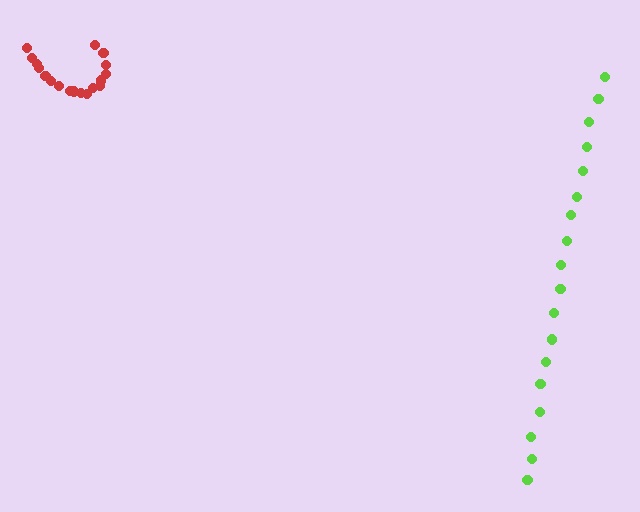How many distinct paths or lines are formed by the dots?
There are 2 distinct paths.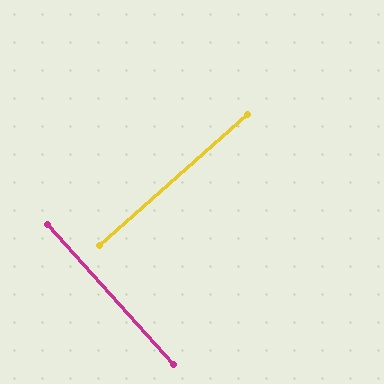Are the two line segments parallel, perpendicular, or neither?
Perpendicular — they meet at approximately 89°.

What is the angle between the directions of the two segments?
Approximately 89 degrees.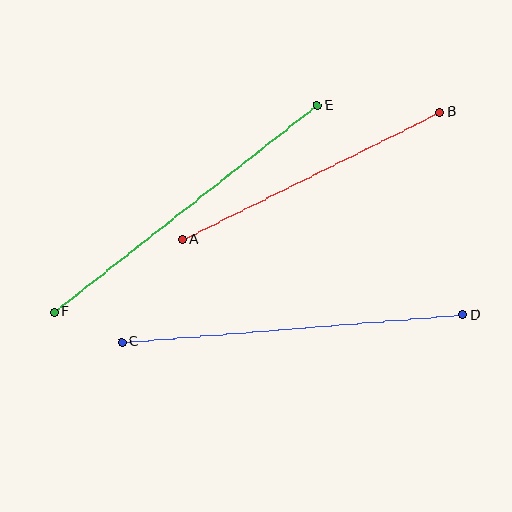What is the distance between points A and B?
The distance is approximately 287 pixels.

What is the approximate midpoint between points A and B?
The midpoint is at approximately (311, 176) pixels.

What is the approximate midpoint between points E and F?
The midpoint is at approximately (186, 209) pixels.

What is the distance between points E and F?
The distance is approximately 334 pixels.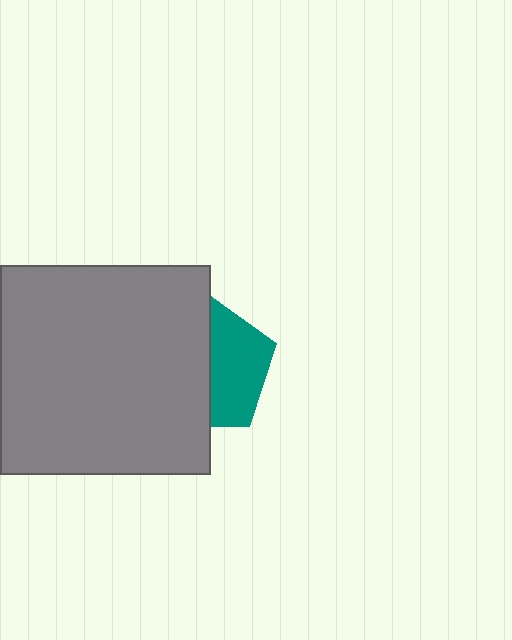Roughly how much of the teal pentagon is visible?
A small part of it is visible (roughly 44%).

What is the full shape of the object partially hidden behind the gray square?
The partially hidden object is a teal pentagon.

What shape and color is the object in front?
The object in front is a gray square.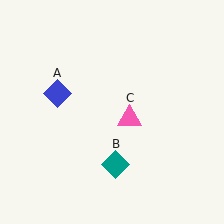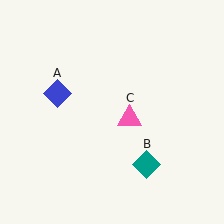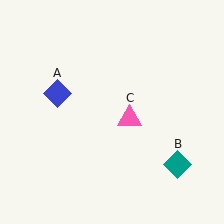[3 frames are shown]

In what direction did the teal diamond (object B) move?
The teal diamond (object B) moved right.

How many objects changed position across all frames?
1 object changed position: teal diamond (object B).